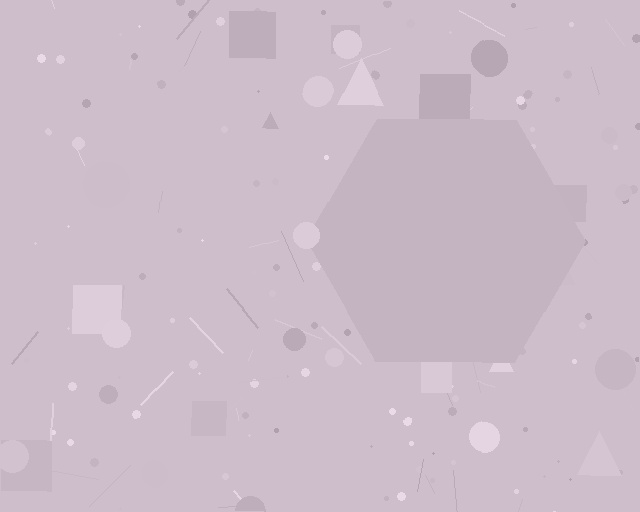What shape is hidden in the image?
A hexagon is hidden in the image.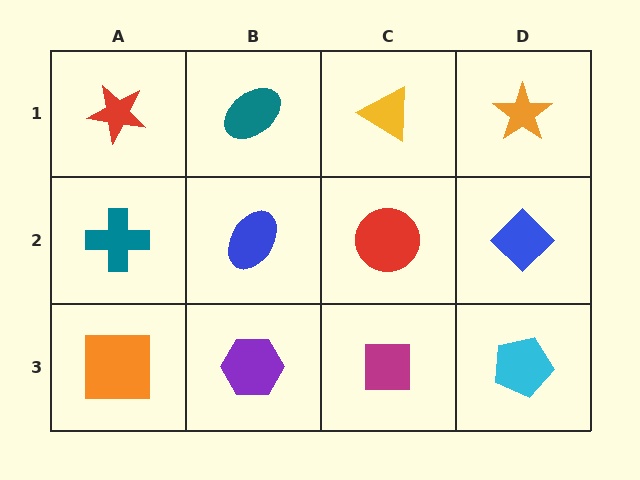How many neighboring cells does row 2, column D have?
3.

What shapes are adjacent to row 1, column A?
A teal cross (row 2, column A), a teal ellipse (row 1, column B).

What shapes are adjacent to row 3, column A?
A teal cross (row 2, column A), a purple hexagon (row 3, column B).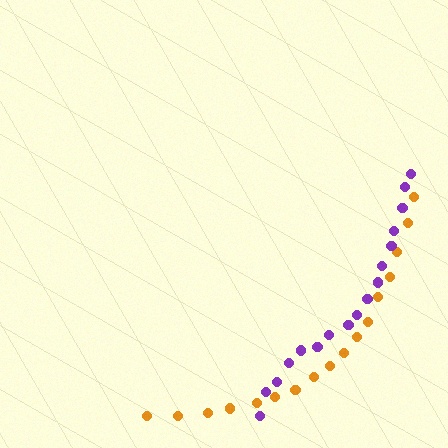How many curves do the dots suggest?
There are 2 distinct paths.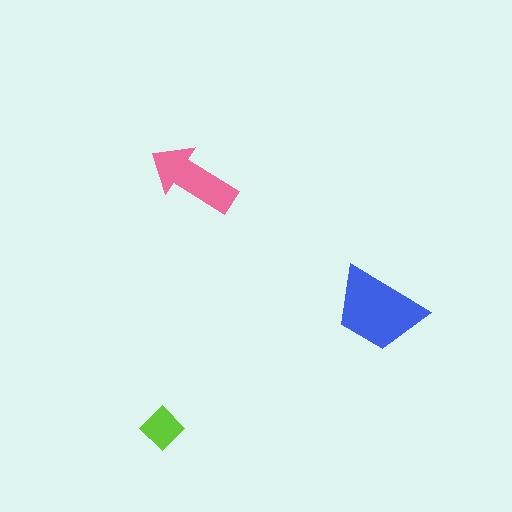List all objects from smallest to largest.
The lime diamond, the pink arrow, the blue trapezoid.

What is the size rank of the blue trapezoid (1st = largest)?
1st.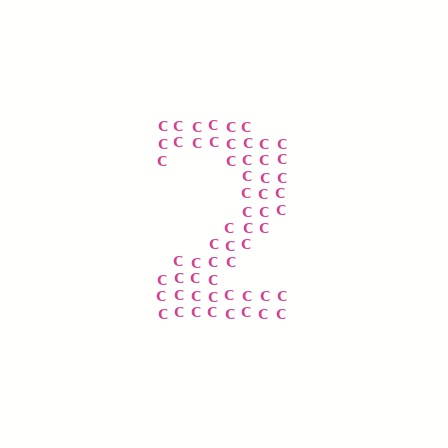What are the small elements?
The small elements are letter C's.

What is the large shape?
The large shape is the digit 2.